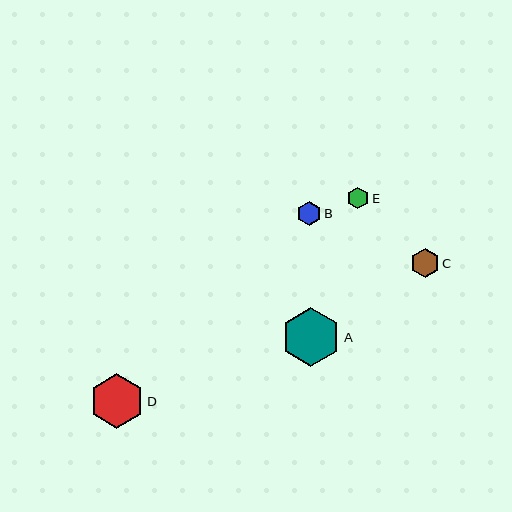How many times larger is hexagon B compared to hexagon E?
Hexagon B is approximately 1.1 times the size of hexagon E.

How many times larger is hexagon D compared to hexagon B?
Hexagon D is approximately 2.3 times the size of hexagon B.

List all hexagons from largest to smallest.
From largest to smallest: A, D, C, B, E.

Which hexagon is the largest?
Hexagon A is the largest with a size of approximately 59 pixels.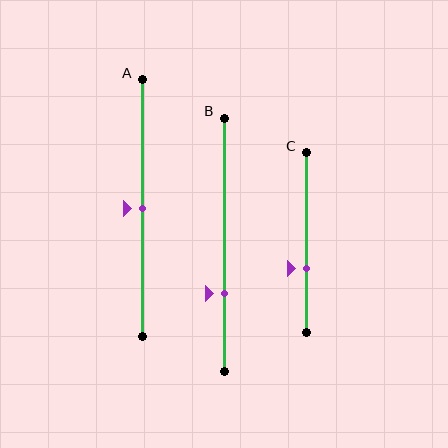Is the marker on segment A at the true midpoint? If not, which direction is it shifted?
Yes, the marker on segment A is at the true midpoint.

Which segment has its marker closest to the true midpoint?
Segment A has its marker closest to the true midpoint.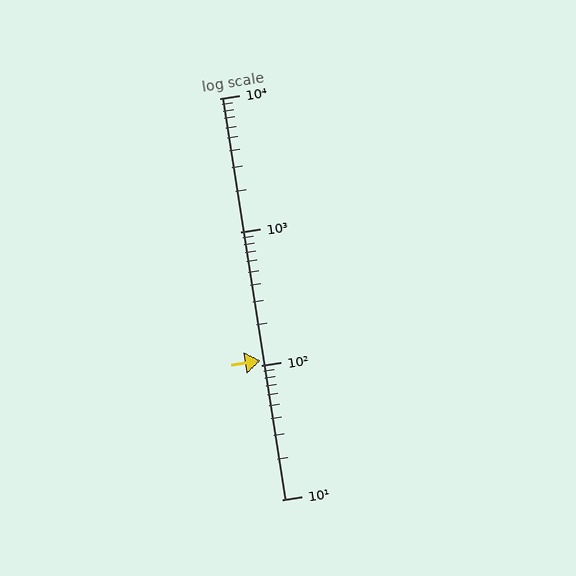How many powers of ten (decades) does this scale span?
The scale spans 3 decades, from 10 to 10000.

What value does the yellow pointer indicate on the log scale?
The pointer indicates approximately 110.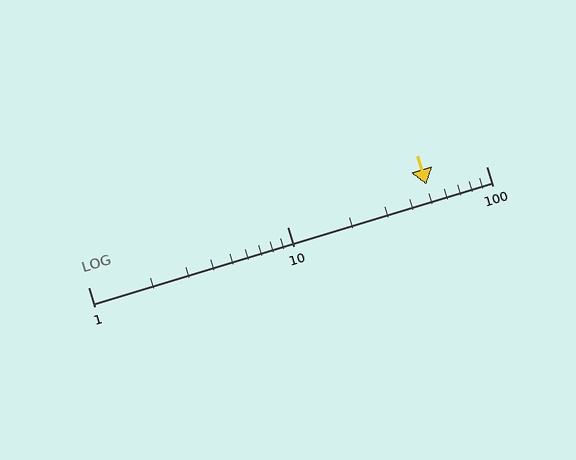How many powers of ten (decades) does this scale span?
The scale spans 2 decades, from 1 to 100.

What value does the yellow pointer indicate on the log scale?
The pointer indicates approximately 50.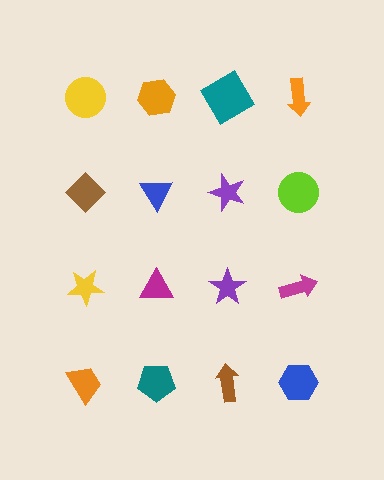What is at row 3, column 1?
A yellow star.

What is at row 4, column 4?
A blue hexagon.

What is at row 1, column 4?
An orange arrow.